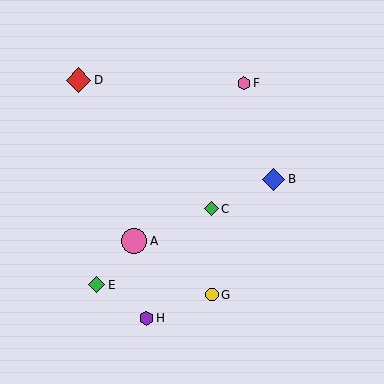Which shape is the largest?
The pink circle (labeled A) is the largest.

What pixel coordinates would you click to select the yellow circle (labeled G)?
Click at (212, 295) to select the yellow circle G.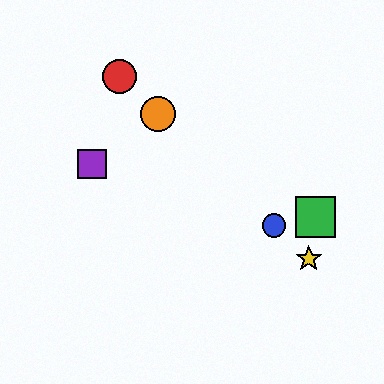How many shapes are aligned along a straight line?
4 shapes (the red circle, the blue circle, the yellow star, the orange circle) are aligned along a straight line.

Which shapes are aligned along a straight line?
The red circle, the blue circle, the yellow star, the orange circle are aligned along a straight line.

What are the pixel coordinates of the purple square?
The purple square is at (92, 164).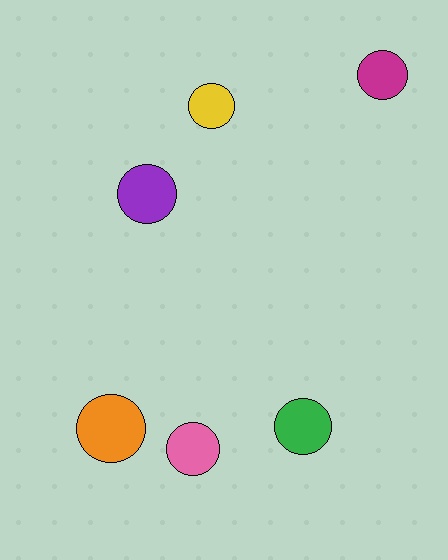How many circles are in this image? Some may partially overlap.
There are 6 circles.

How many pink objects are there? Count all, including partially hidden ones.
There is 1 pink object.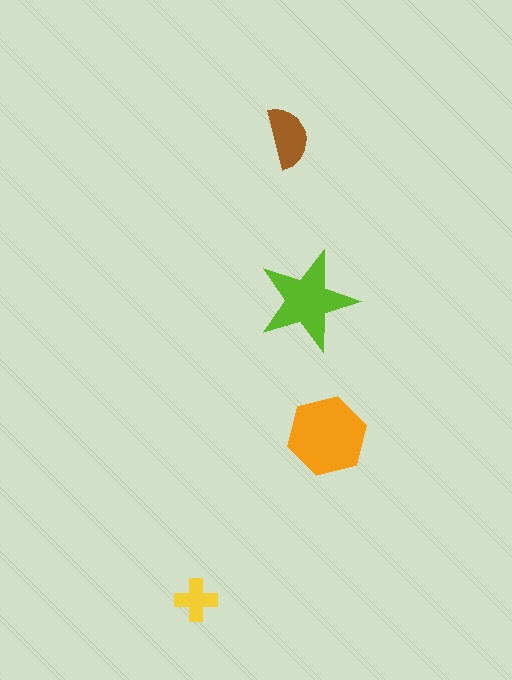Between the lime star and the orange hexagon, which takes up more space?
The orange hexagon.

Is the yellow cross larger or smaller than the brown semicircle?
Smaller.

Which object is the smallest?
The yellow cross.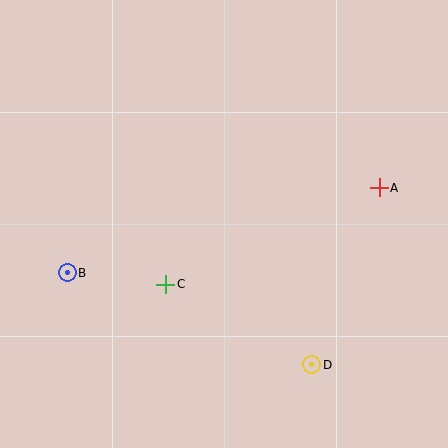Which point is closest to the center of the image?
Point C at (166, 284) is closest to the center.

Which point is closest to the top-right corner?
Point A is closest to the top-right corner.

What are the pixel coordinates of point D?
Point D is at (312, 365).